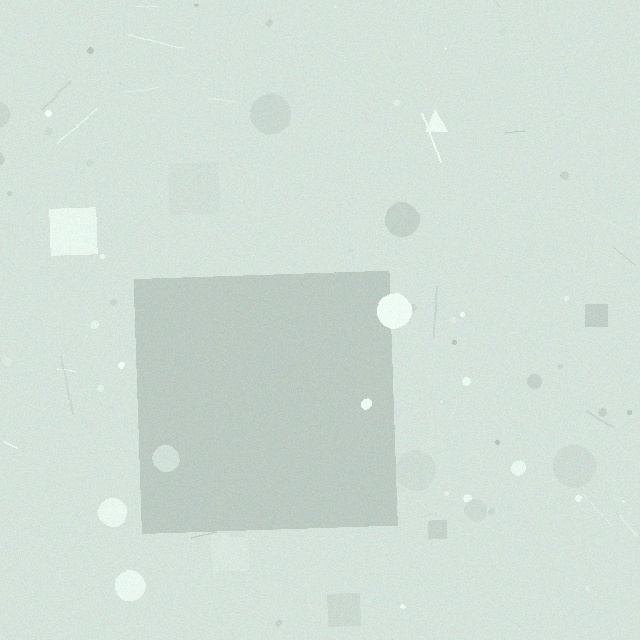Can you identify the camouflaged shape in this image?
The camouflaged shape is a square.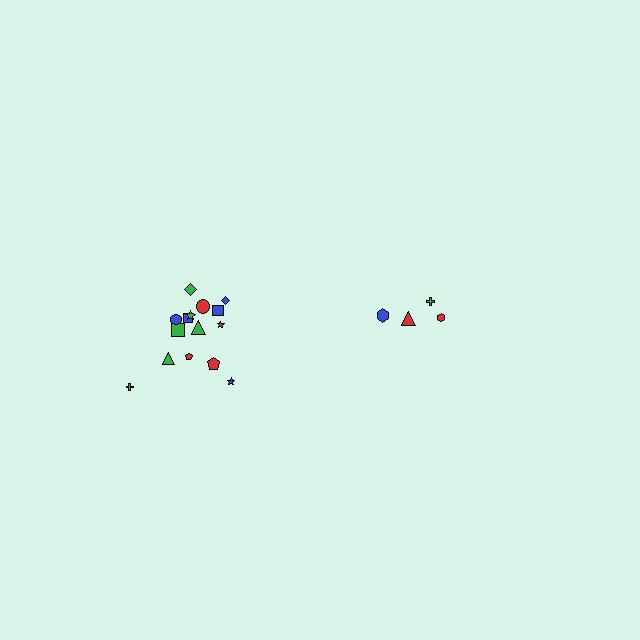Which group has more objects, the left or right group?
The left group.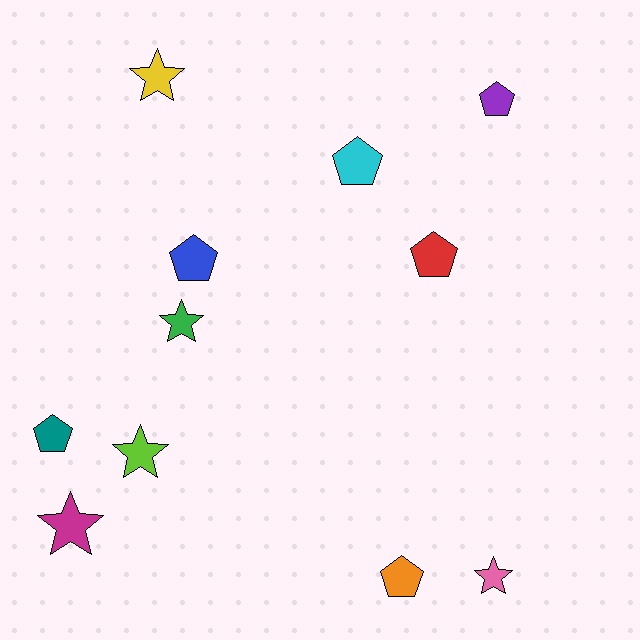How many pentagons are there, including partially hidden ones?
There are 6 pentagons.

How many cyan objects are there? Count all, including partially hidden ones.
There is 1 cyan object.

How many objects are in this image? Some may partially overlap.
There are 11 objects.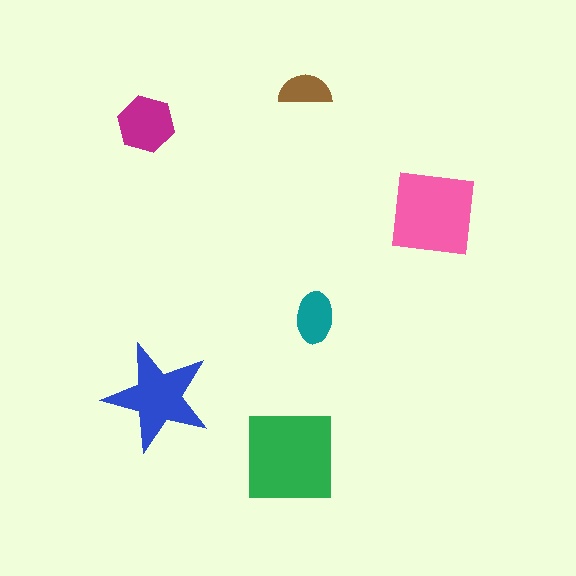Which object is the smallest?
The brown semicircle.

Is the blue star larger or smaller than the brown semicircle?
Larger.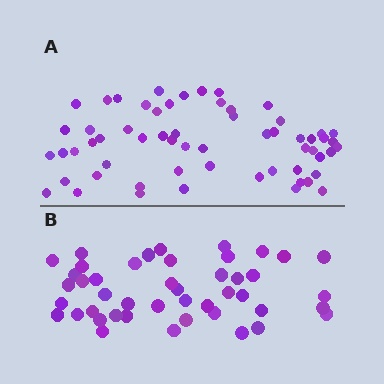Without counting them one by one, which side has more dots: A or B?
Region A (the top region) has more dots.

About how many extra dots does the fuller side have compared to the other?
Region A has approximately 15 more dots than region B.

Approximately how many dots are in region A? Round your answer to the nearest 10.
About 60 dots.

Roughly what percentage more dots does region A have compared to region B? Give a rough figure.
About 35% more.